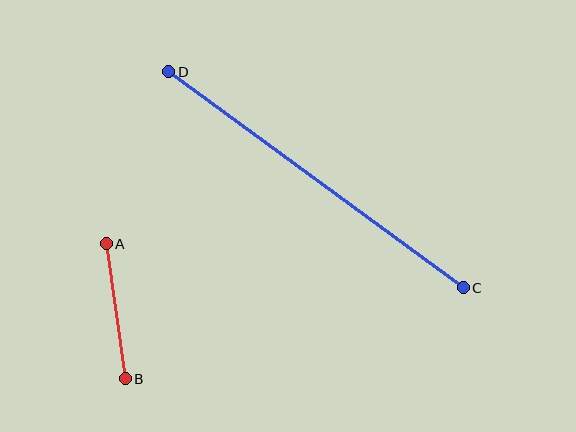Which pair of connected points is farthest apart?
Points C and D are farthest apart.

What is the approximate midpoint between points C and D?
The midpoint is at approximately (316, 180) pixels.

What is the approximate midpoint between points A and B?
The midpoint is at approximately (116, 311) pixels.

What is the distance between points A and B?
The distance is approximately 136 pixels.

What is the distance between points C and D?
The distance is approximately 365 pixels.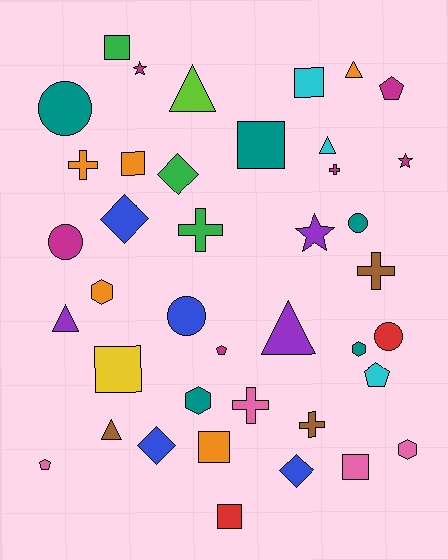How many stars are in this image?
There are 3 stars.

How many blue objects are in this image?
There are 4 blue objects.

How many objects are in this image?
There are 40 objects.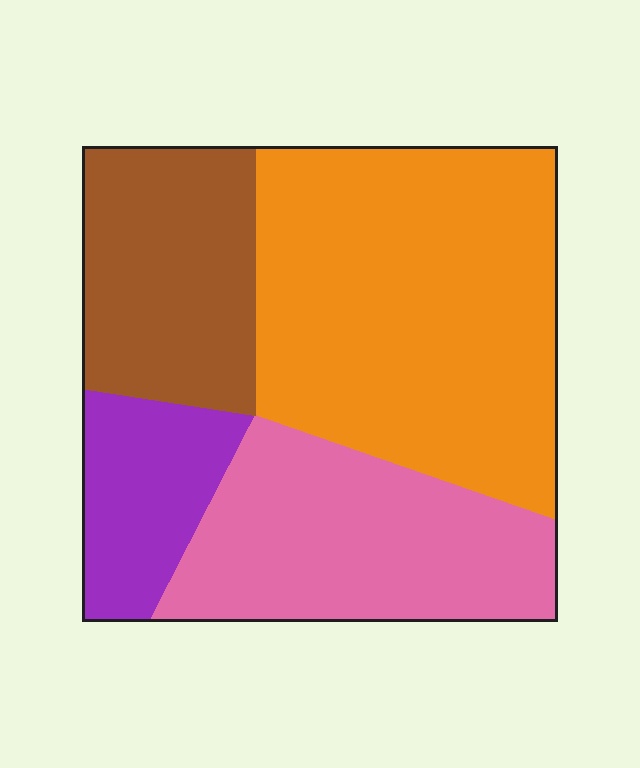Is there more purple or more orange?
Orange.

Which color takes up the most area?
Orange, at roughly 45%.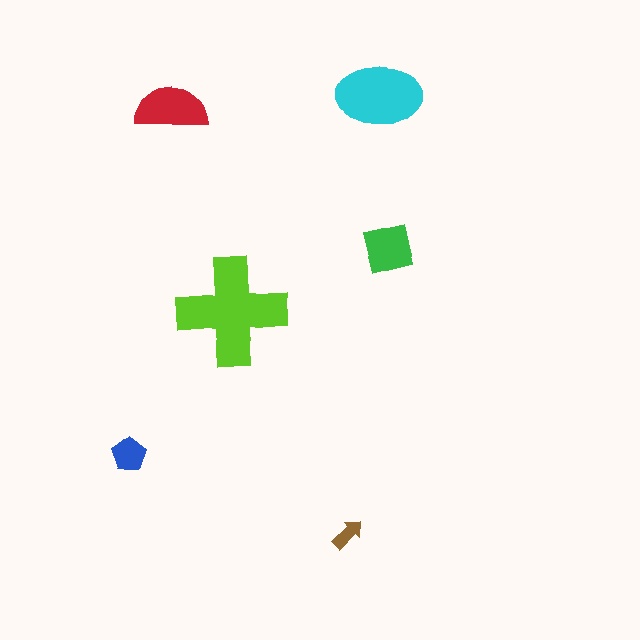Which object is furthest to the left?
The blue pentagon is leftmost.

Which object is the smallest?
The brown arrow.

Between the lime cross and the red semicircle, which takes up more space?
The lime cross.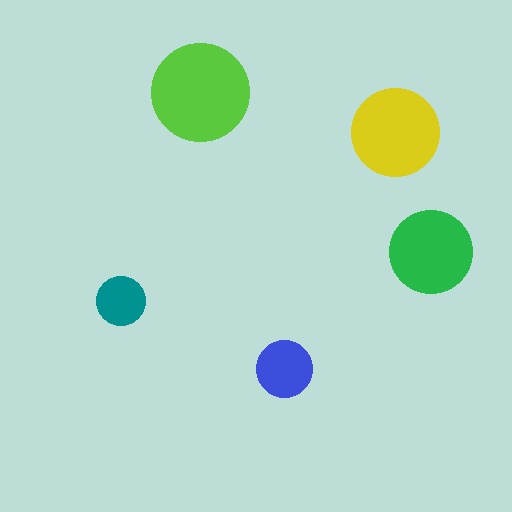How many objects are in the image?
There are 5 objects in the image.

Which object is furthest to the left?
The teal circle is leftmost.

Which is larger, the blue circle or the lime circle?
The lime one.